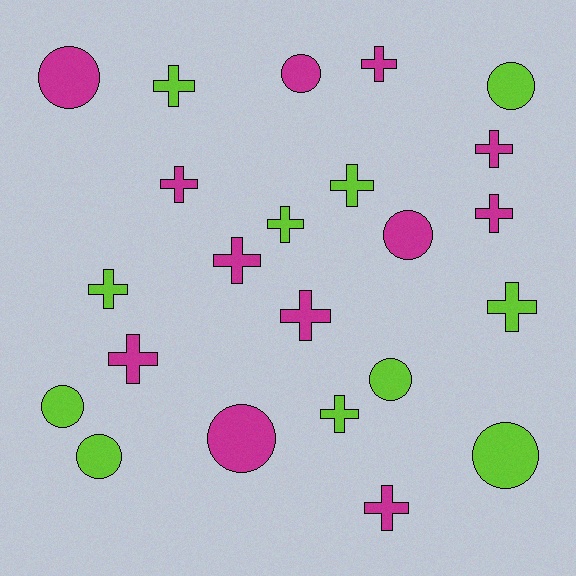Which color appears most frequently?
Magenta, with 12 objects.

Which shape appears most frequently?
Cross, with 14 objects.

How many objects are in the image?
There are 23 objects.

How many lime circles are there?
There are 5 lime circles.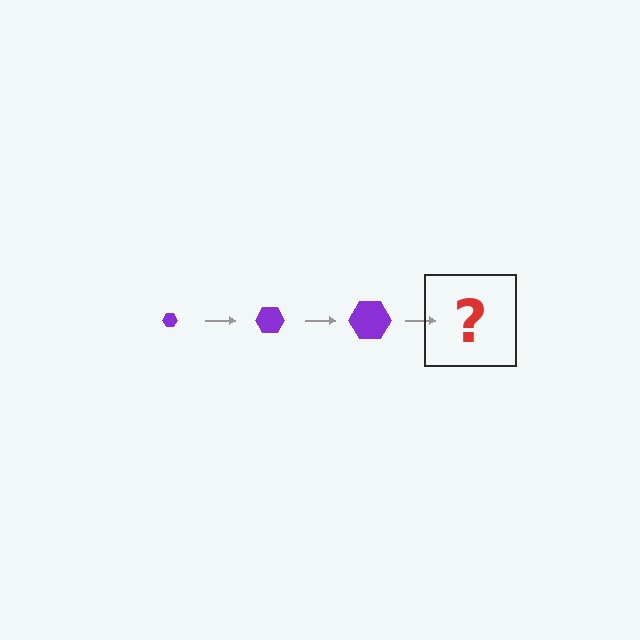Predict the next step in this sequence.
The next step is a purple hexagon, larger than the previous one.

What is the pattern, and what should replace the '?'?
The pattern is that the hexagon gets progressively larger each step. The '?' should be a purple hexagon, larger than the previous one.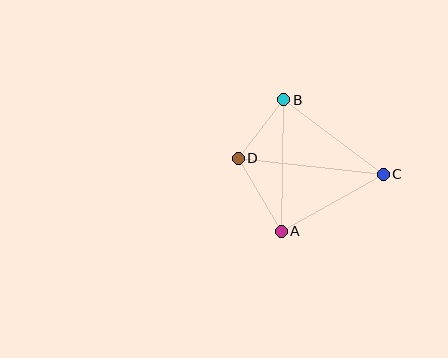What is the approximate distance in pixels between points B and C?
The distance between B and C is approximately 124 pixels.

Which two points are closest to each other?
Points B and D are closest to each other.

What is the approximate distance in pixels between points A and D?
The distance between A and D is approximately 85 pixels.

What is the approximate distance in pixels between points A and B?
The distance between A and B is approximately 132 pixels.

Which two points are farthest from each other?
Points C and D are farthest from each other.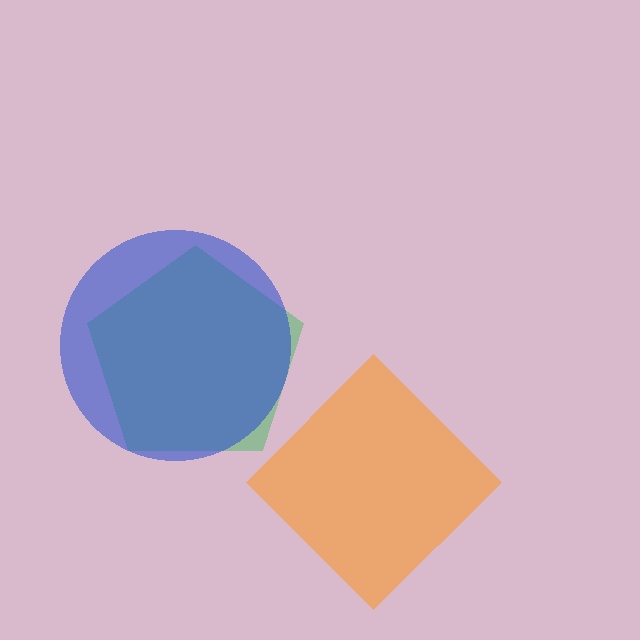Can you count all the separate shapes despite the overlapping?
Yes, there are 3 separate shapes.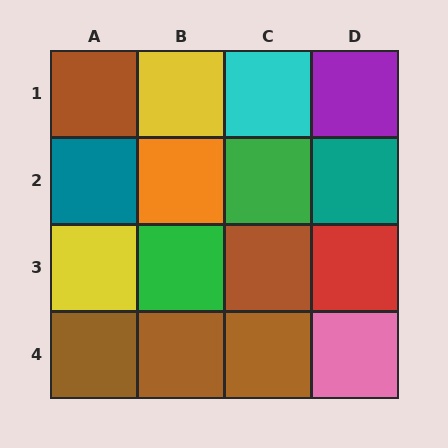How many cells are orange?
1 cell is orange.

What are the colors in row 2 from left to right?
Teal, orange, green, teal.